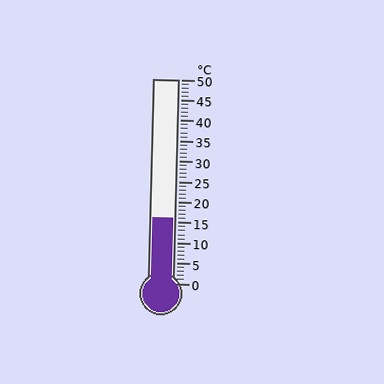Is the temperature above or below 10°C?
The temperature is above 10°C.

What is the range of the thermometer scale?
The thermometer scale ranges from 0°C to 50°C.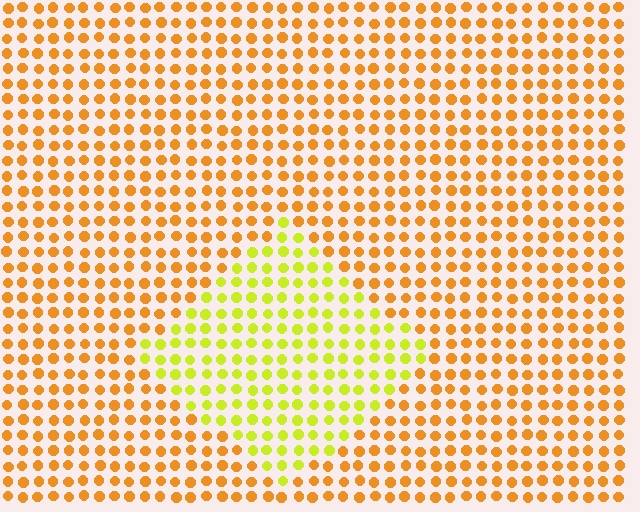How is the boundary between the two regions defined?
The boundary is defined purely by a slight shift in hue (about 39 degrees). Spacing, size, and orientation are identical on both sides.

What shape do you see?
I see a diamond.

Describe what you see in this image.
The image is filled with small orange elements in a uniform arrangement. A diamond-shaped region is visible where the elements are tinted to a slightly different hue, forming a subtle color boundary.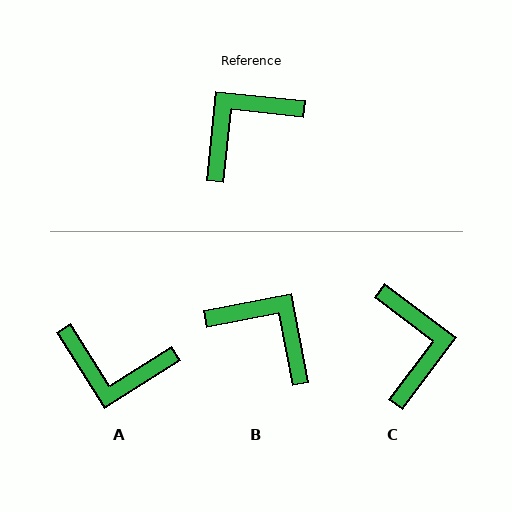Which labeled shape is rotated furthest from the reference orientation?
A, about 128 degrees away.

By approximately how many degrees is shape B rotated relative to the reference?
Approximately 73 degrees clockwise.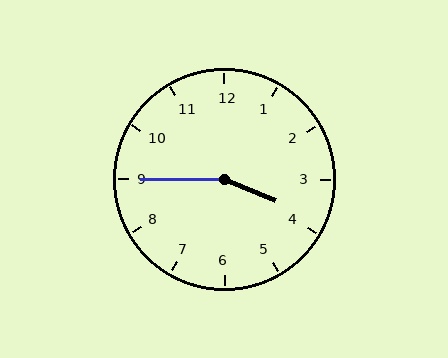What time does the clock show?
3:45.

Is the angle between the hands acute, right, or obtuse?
It is obtuse.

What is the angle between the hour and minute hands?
Approximately 158 degrees.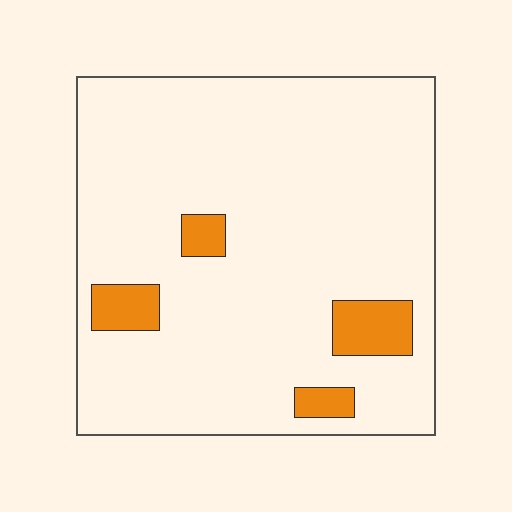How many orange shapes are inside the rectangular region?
4.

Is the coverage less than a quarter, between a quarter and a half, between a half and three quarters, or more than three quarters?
Less than a quarter.